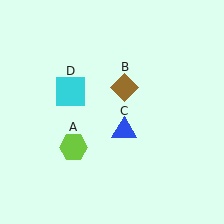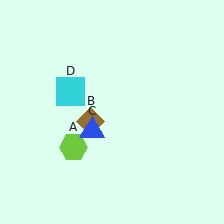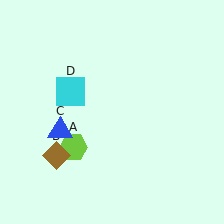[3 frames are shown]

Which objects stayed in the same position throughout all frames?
Lime hexagon (object A) and cyan square (object D) remained stationary.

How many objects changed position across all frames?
2 objects changed position: brown diamond (object B), blue triangle (object C).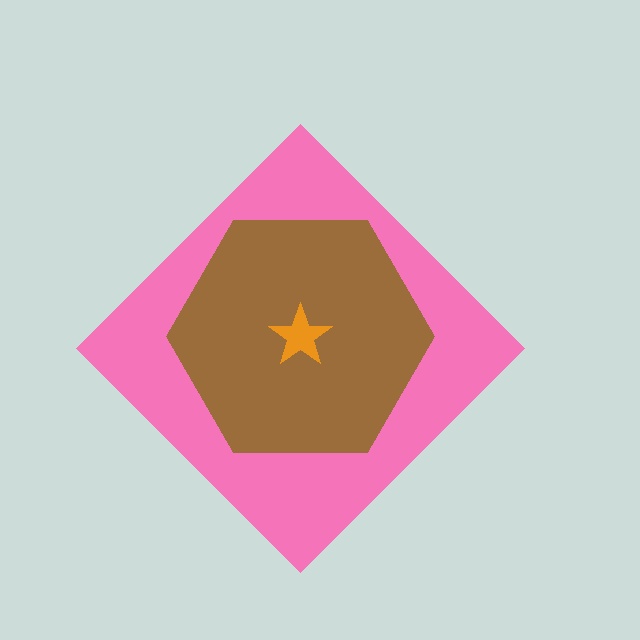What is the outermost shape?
The pink diamond.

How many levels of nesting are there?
3.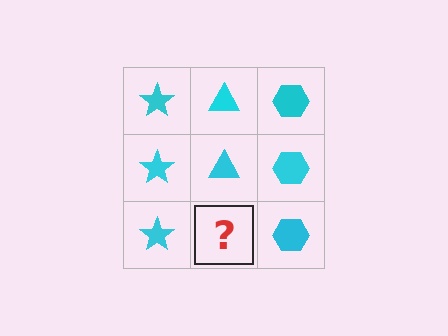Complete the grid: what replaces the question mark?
The question mark should be replaced with a cyan triangle.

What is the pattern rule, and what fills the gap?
The rule is that each column has a consistent shape. The gap should be filled with a cyan triangle.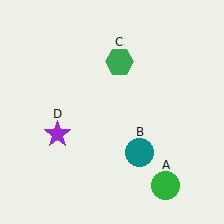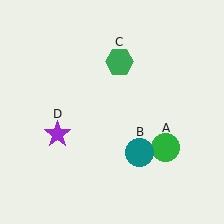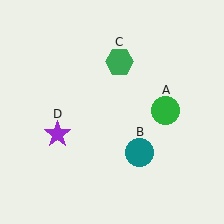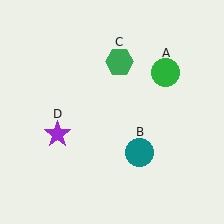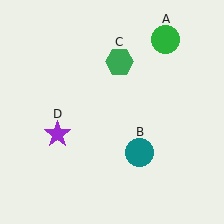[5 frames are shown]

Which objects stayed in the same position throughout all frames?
Teal circle (object B) and green hexagon (object C) and purple star (object D) remained stationary.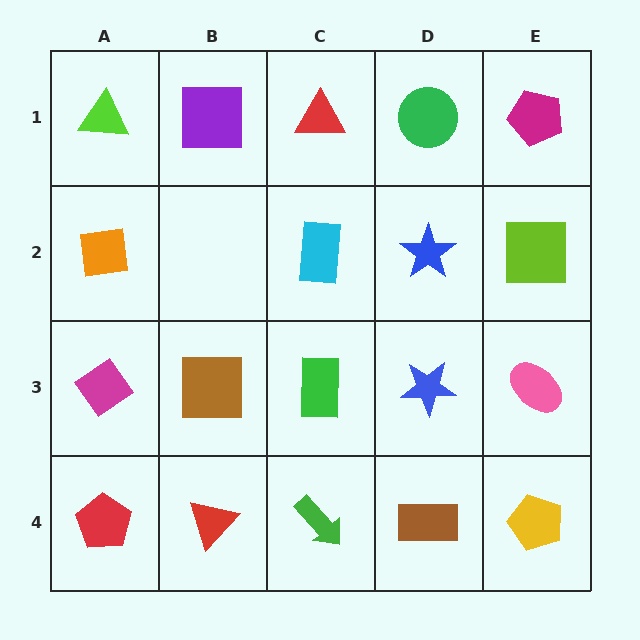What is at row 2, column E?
A lime square.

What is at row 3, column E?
A pink ellipse.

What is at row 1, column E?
A magenta pentagon.